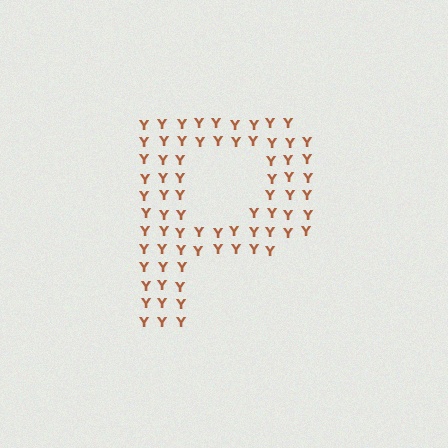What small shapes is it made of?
It is made of small letter Y's.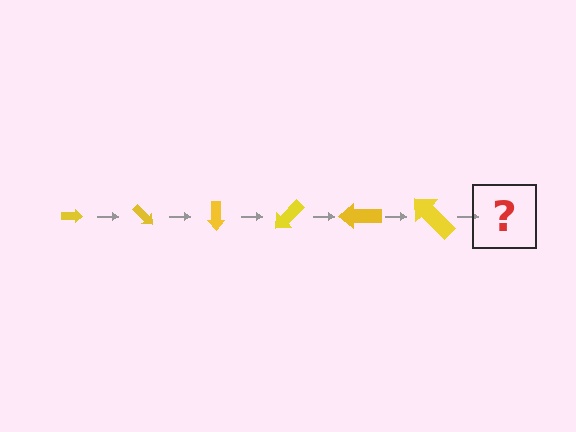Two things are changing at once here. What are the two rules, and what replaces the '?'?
The two rules are that the arrow grows larger each step and it rotates 45 degrees each step. The '?' should be an arrow, larger than the previous one and rotated 270 degrees from the start.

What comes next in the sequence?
The next element should be an arrow, larger than the previous one and rotated 270 degrees from the start.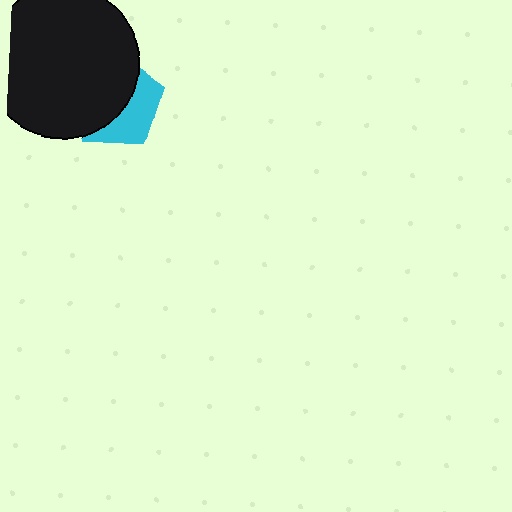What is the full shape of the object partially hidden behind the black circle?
The partially hidden object is a cyan pentagon.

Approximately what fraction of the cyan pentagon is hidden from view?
Roughly 61% of the cyan pentagon is hidden behind the black circle.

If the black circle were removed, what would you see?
You would see the complete cyan pentagon.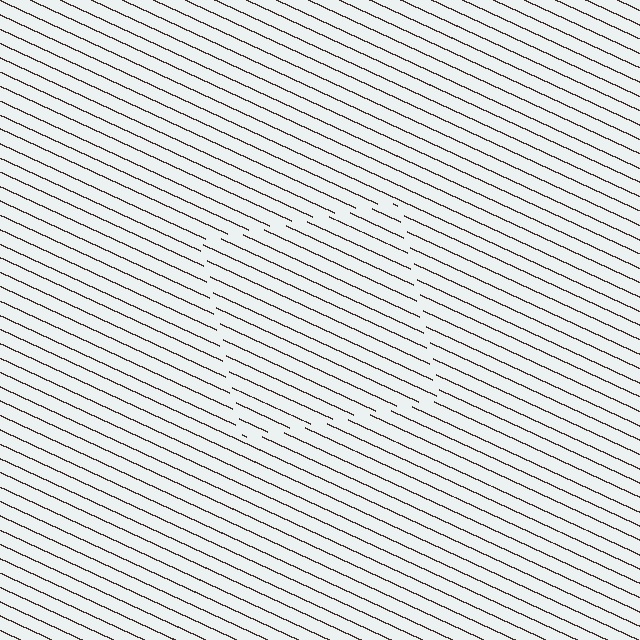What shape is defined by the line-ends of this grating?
An illusory square. The interior of the shape contains the same grating, shifted by half a period — the contour is defined by the phase discontinuity where line-ends from the inner and outer gratings abut.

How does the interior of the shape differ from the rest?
The interior of the shape contains the same grating, shifted by half a period — the contour is defined by the phase discontinuity where line-ends from the inner and outer gratings abut.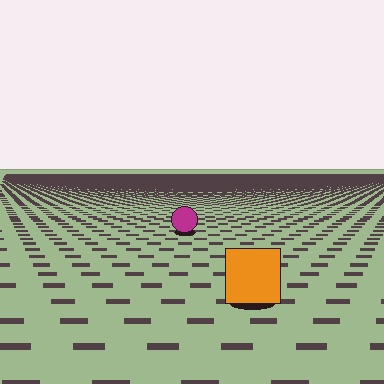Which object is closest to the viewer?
The orange square is closest. The texture marks near it are larger and more spread out.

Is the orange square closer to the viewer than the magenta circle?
Yes. The orange square is closer — you can tell from the texture gradient: the ground texture is coarser near it.